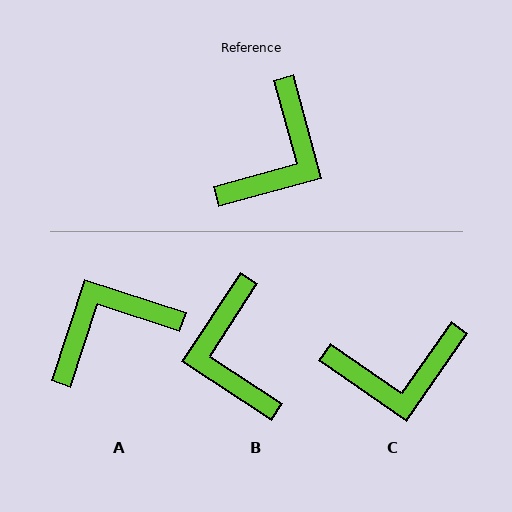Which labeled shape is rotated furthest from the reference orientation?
A, about 147 degrees away.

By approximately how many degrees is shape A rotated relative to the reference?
Approximately 147 degrees counter-clockwise.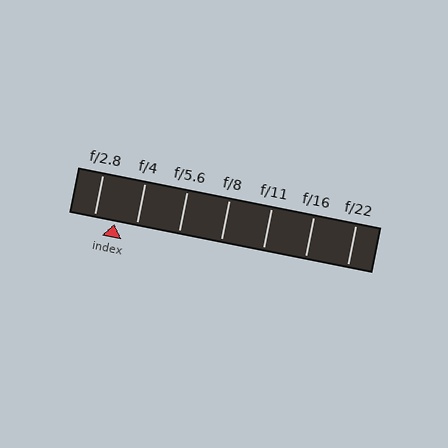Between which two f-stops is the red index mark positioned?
The index mark is between f/2.8 and f/4.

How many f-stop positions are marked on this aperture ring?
There are 7 f-stop positions marked.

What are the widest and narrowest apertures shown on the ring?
The widest aperture shown is f/2.8 and the narrowest is f/22.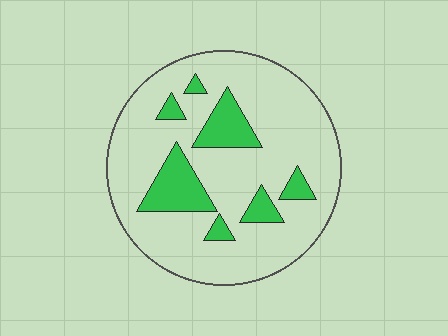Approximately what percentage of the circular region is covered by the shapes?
Approximately 20%.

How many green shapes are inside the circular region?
7.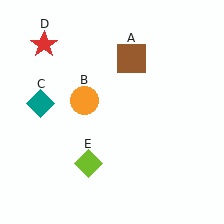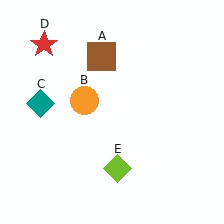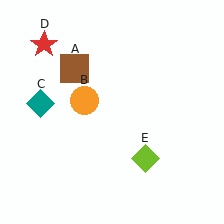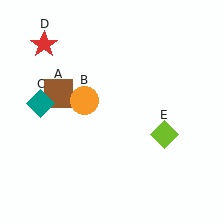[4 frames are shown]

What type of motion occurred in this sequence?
The brown square (object A), lime diamond (object E) rotated counterclockwise around the center of the scene.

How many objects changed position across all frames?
2 objects changed position: brown square (object A), lime diamond (object E).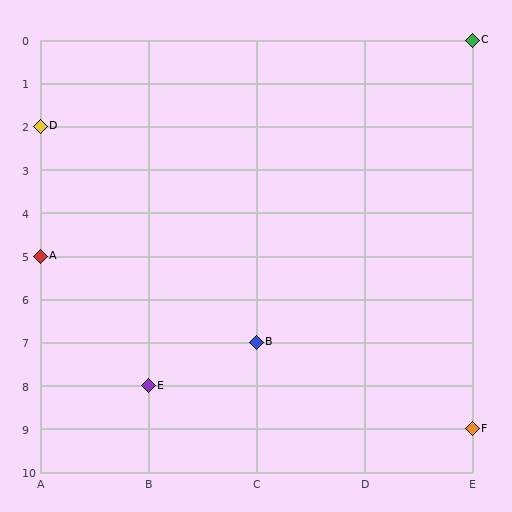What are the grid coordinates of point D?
Point D is at grid coordinates (A, 2).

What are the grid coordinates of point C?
Point C is at grid coordinates (E, 0).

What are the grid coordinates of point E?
Point E is at grid coordinates (B, 8).